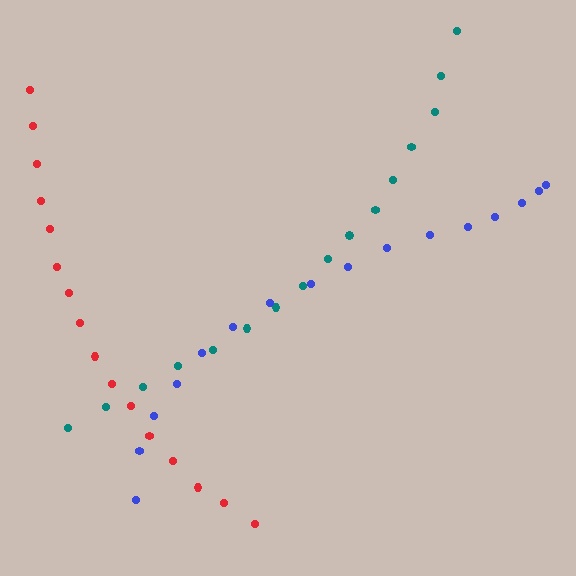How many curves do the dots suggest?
There are 3 distinct paths.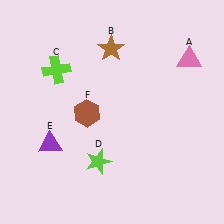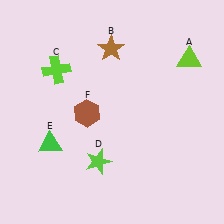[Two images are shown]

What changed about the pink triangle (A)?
In Image 1, A is pink. In Image 2, it changed to lime.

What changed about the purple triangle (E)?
In Image 1, E is purple. In Image 2, it changed to green.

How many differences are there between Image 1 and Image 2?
There are 2 differences between the two images.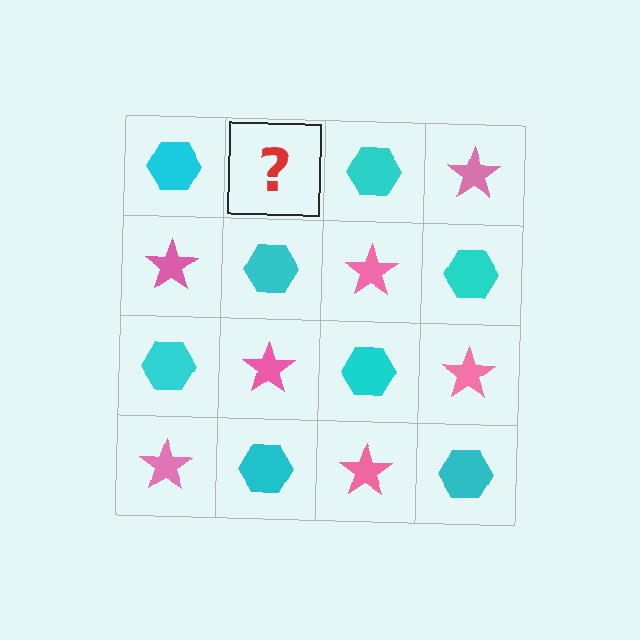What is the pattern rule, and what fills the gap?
The rule is that it alternates cyan hexagon and pink star in a checkerboard pattern. The gap should be filled with a pink star.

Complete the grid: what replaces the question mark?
The question mark should be replaced with a pink star.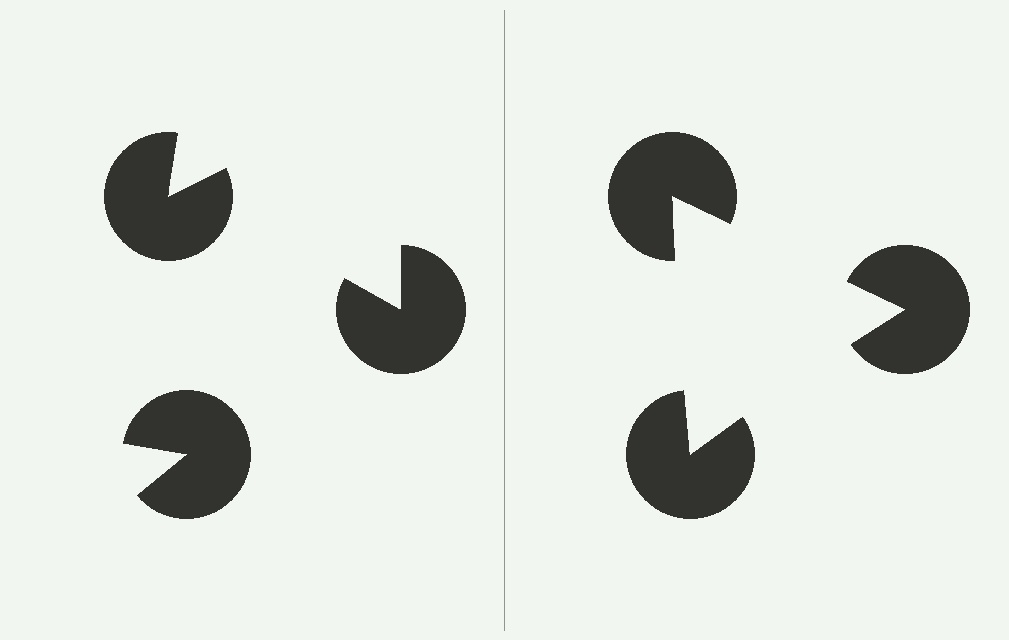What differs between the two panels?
The pac-man discs are positioned identically on both sides; only the wedge orientations differ. On the right they align to a triangle; on the left they are misaligned.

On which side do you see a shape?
An illusory triangle appears on the right side. On the left side the wedge cuts are rotated, so no coherent shape forms.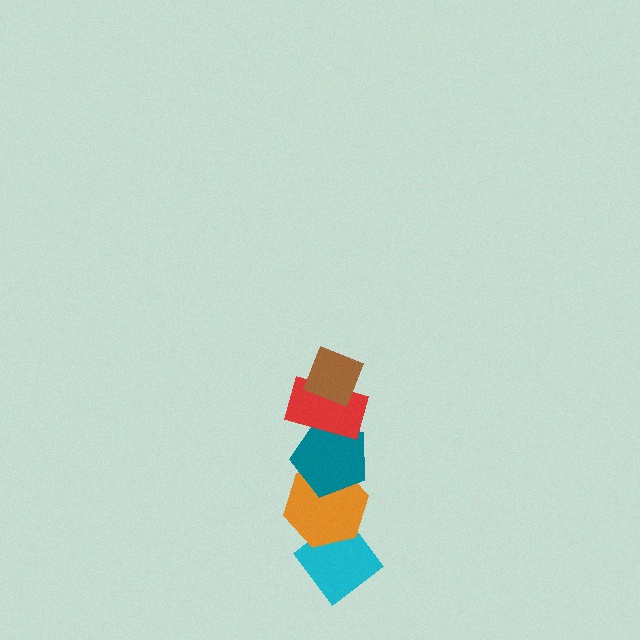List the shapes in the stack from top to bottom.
From top to bottom: the brown diamond, the red rectangle, the teal pentagon, the orange hexagon, the cyan diamond.